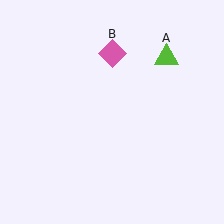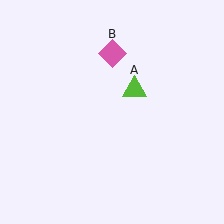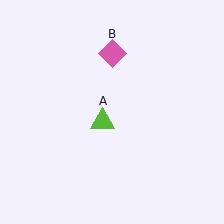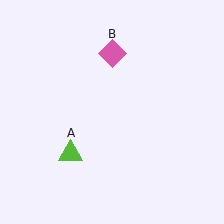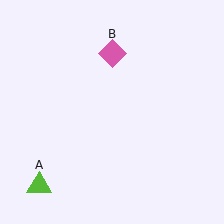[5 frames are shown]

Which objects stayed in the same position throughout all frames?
Pink diamond (object B) remained stationary.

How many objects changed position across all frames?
1 object changed position: lime triangle (object A).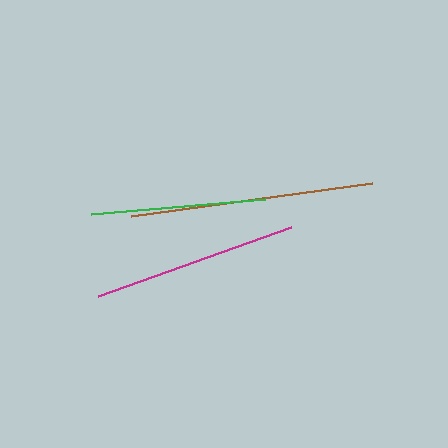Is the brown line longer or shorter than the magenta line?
The brown line is longer than the magenta line.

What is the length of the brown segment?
The brown segment is approximately 243 pixels long.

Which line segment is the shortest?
The green line is the shortest at approximately 175 pixels.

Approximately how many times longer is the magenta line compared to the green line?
The magenta line is approximately 1.2 times the length of the green line.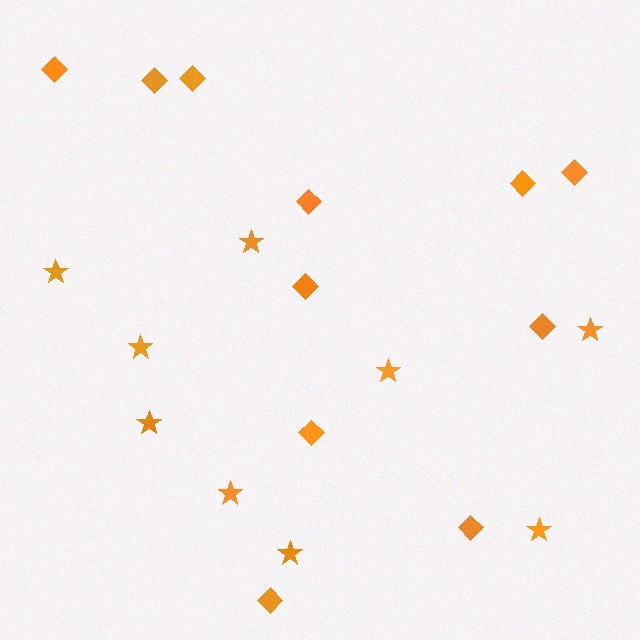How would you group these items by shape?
There are 2 groups: one group of diamonds (11) and one group of stars (9).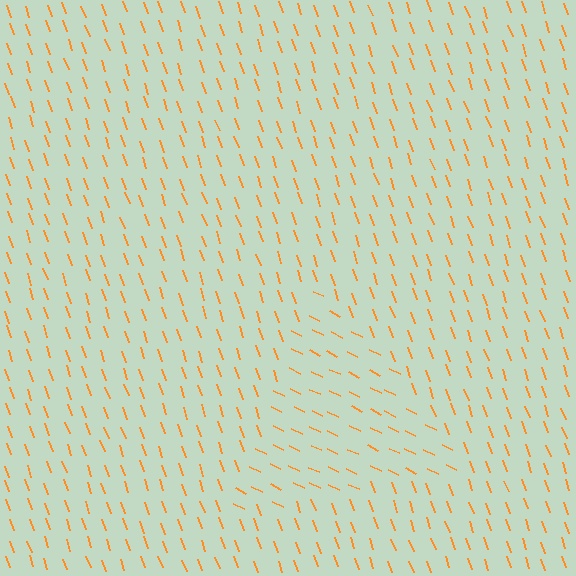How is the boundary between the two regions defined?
The boundary is defined purely by a change in line orientation (approximately 45 degrees difference). All lines are the same color and thickness.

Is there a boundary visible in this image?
Yes, there is a texture boundary formed by a change in line orientation.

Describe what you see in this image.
The image is filled with small orange line segments. A triangle region in the image has lines oriented differently from the surrounding lines, creating a visible texture boundary.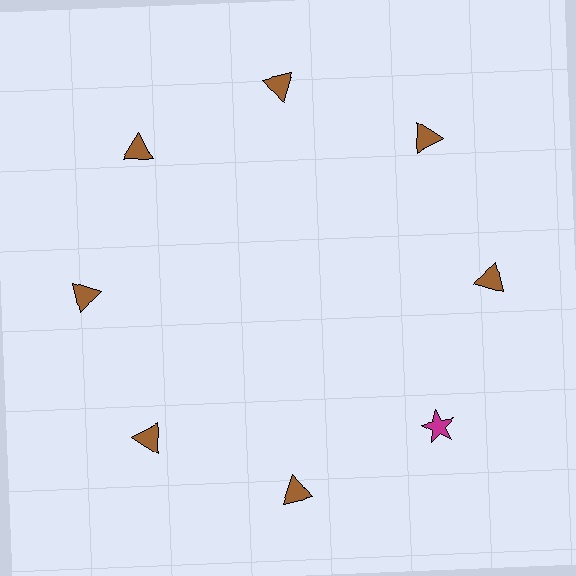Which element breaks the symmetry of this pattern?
The magenta star at roughly the 4 o'clock position breaks the symmetry. All other shapes are brown triangles.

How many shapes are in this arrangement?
There are 8 shapes arranged in a ring pattern.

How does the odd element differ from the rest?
It differs in both color (magenta instead of brown) and shape (star instead of triangle).